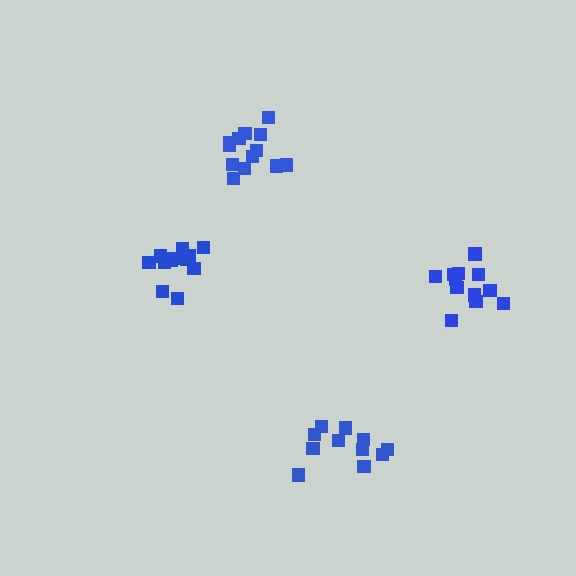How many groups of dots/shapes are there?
There are 4 groups.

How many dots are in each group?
Group 1: 13 dots, Group 2: 12 dots, Group 3: 13 dots, Group 4: 11 dots (49 total).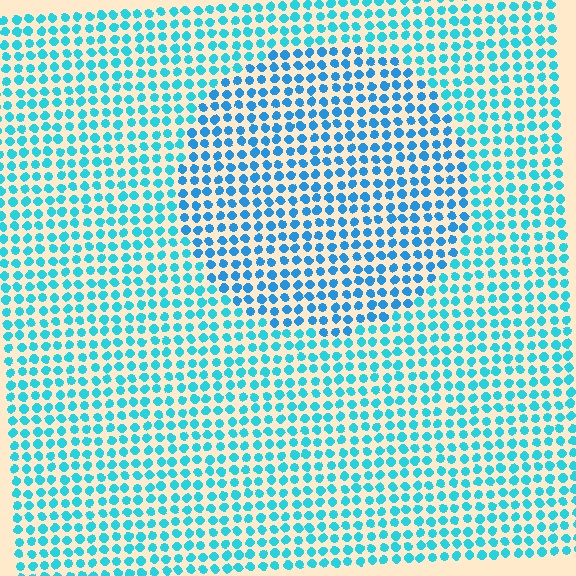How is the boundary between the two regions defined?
The boundary is defined purely by a slight shift in hue (about 20 degrees). Spacing, size, and orientation are identical on both sides.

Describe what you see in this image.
The image is filled with small cyan elements in a uniform arrangement. A circle-shaped region is visible where the elements are tinted to a slightly different hue, forming a subtle color boundary.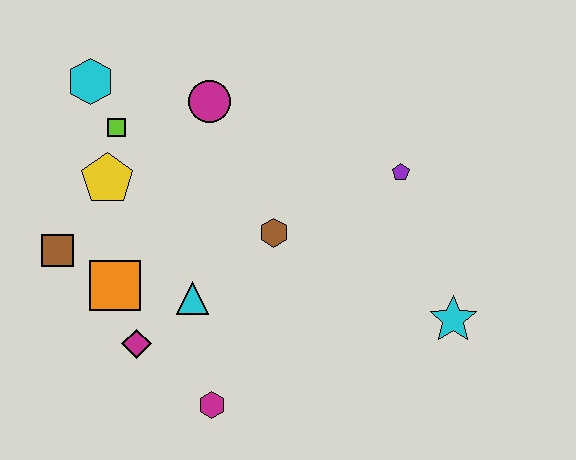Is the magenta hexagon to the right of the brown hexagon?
No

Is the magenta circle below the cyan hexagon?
Yes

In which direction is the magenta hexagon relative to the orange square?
The magenta hexagon is below the orange square.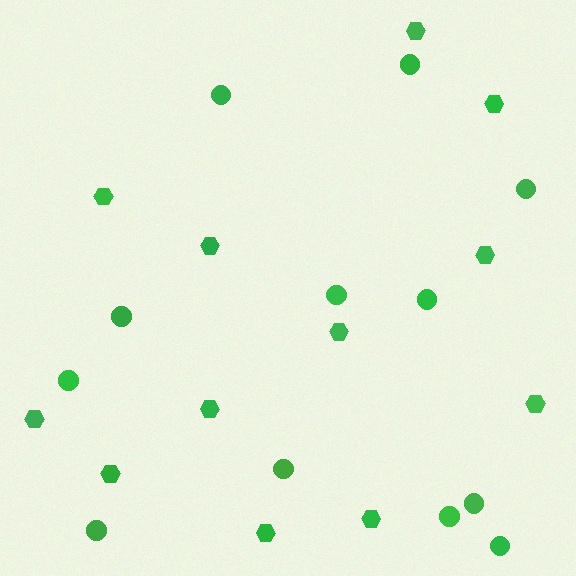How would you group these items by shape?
There are 2 groups: one group of hexagons (12) and one group of circles (12).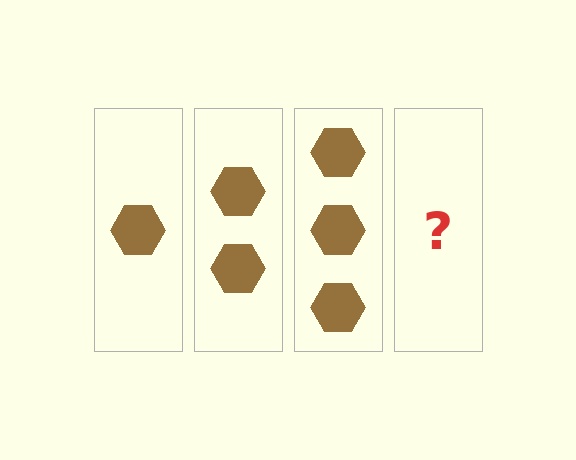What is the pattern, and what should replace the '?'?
The pattern is that each step adds one more hexagon. The '?' should be 4 hexagons.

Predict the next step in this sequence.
The next step is 4 hexagons.